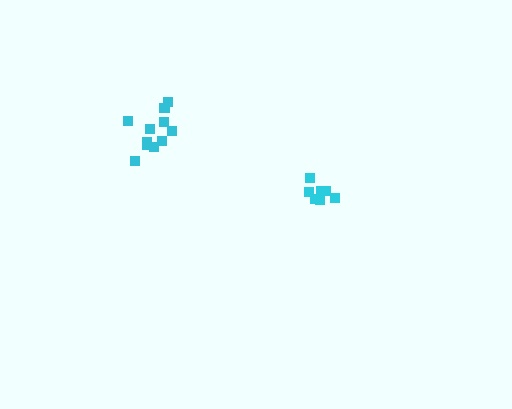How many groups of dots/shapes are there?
There are 2 groups.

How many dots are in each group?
Group 1: 12 dots, Group 2: 7 dots (19 total).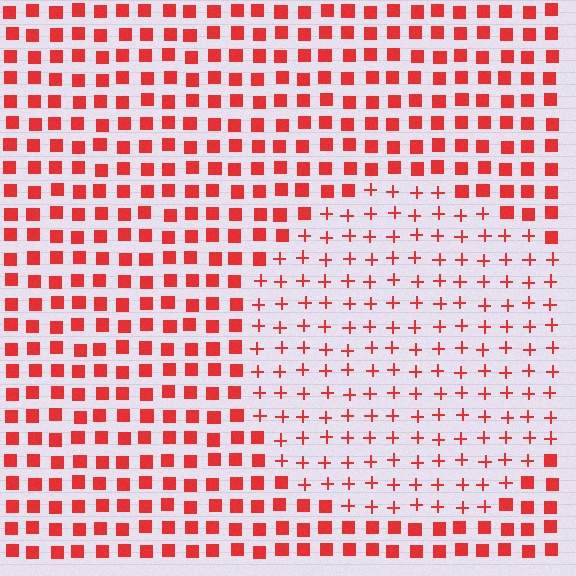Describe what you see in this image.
The image is filled with small red elements arranged in a uniform grid. A circle-shaped region contains plus signs, while the surrounding area contains squares. The boundary is defined purely by the change in element shape.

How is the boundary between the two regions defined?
The boundary is defined by a change in element shape: plus signs inside vs. squares outside. All elements share the same color and spacing.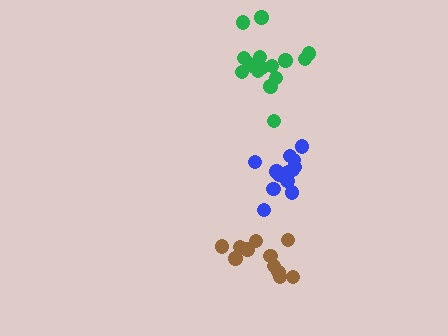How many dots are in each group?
Group 1: 11 dots, Group 2: 16 dots, Group 3: 13 dots (40 total).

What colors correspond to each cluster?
The clusters are colored: brown, green, blue.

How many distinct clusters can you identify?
There are 3 distinct clusters.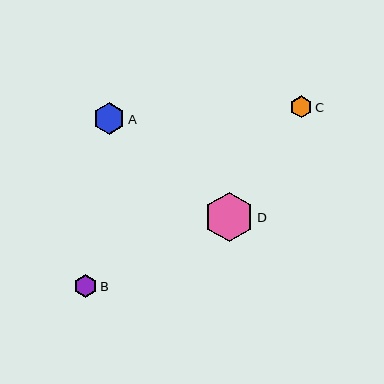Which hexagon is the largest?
Hexagon D is the largest with a size of approximately 49 pixels.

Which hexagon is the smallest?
Hexagon C is the smallest with a size of approximately 22 pixels.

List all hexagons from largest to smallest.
From largest to smallest: D, A, B, C.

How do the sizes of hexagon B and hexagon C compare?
Hexagon B and hexagon C are approximately the same size.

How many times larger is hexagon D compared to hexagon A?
Hexagon D is approximately 1.6 times the size of hexagon A.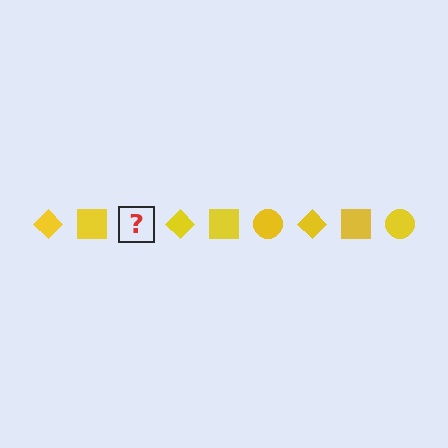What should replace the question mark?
The question mark should be replaced with a yellow circle.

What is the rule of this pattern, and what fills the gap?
The rule is that the pattern cycles through diamond, square, circle shapes in yellow. The gap should be filled with a yellow circle.